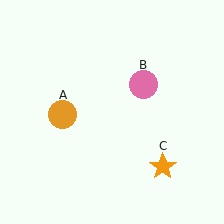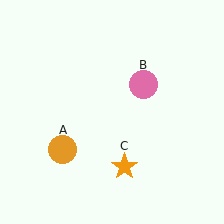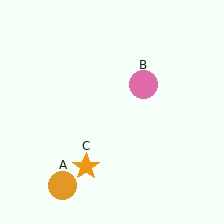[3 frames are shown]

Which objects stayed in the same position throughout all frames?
Pink circle (object B) remained stationary.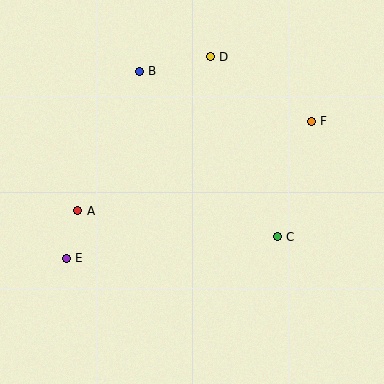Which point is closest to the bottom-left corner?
Point E is closest to the bottom-left corner.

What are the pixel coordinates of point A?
Point A is at (78, 211).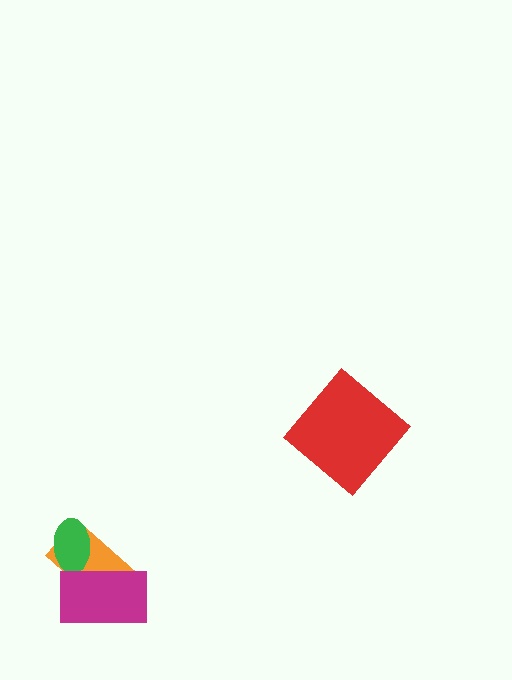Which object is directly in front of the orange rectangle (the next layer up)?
The green ellipse is directly in front of the orange rectangle.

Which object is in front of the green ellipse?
The magenta rectangle is in front of the green ellipse.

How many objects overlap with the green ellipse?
2 objects overlap with the green ellipse.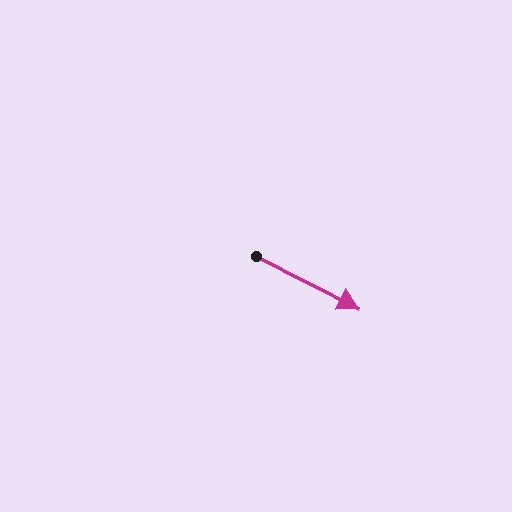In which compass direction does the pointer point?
Southeast.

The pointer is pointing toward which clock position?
Roughly 4 o'clock.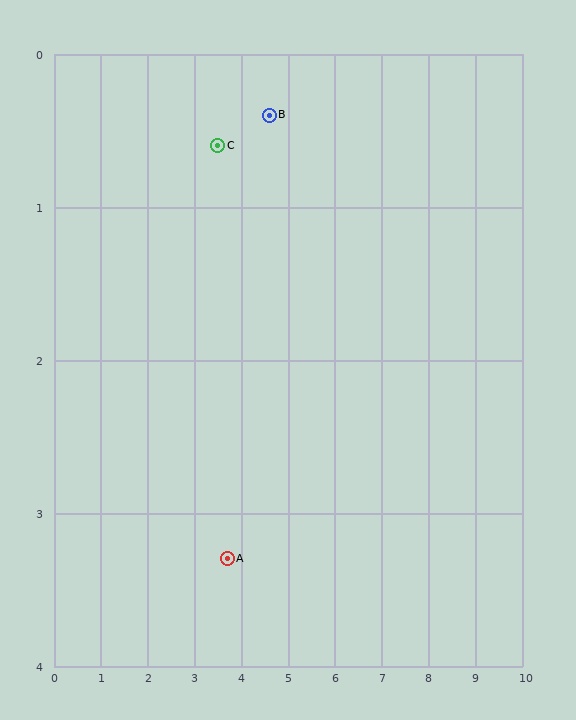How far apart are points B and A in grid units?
Points B and A are about 3.0 grid units apart.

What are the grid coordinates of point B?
Point B is at approximately (4.6, 0.4).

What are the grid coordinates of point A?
Point A is at approximately (3.7, 3.3).